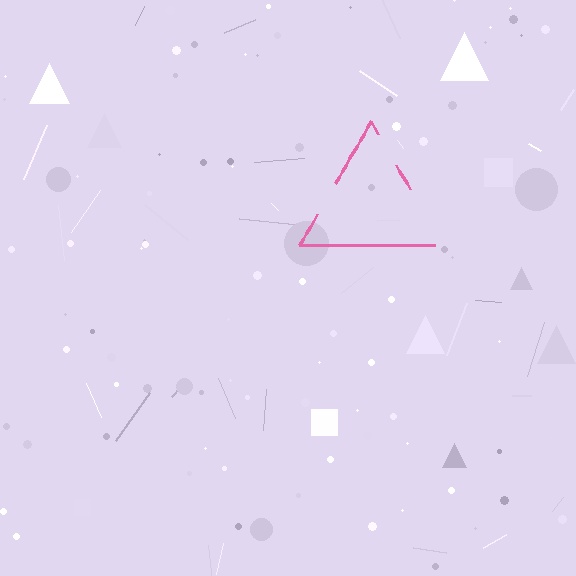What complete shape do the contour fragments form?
The contour fragments form a triangle.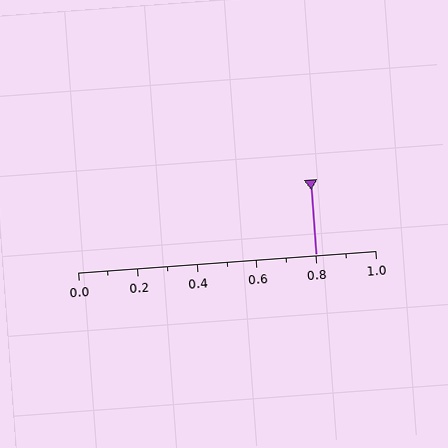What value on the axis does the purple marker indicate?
The marker indicates approximately 0.8.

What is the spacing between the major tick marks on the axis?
The major ticks are spaced 0.2 apart.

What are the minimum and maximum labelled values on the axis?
The axis runs from 0.0 to 1.0.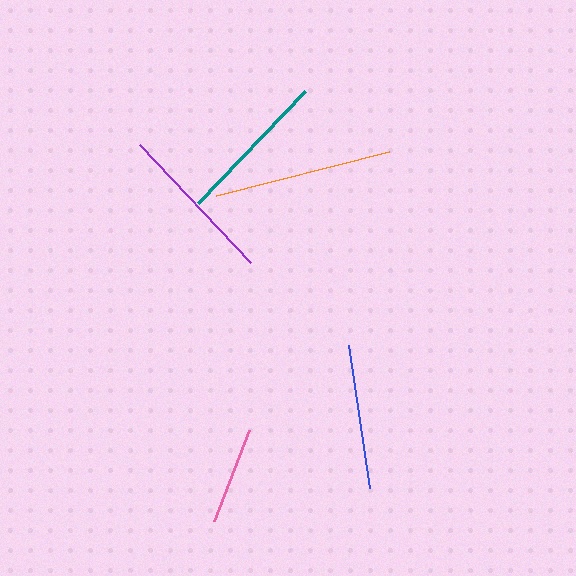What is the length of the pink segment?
The pink segment is approximately 97 pixels long.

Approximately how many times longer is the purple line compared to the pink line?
The purple line is approximately 1.7 times the length of the pink line.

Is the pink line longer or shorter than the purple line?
The purple line is longer than the pink line.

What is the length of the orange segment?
The orange segment is approximately 178 pixels long.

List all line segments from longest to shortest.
From longest to shortest: orange, purple, teal, blue, pink.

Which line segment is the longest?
The orange line is the longest at approximately 178 pixels.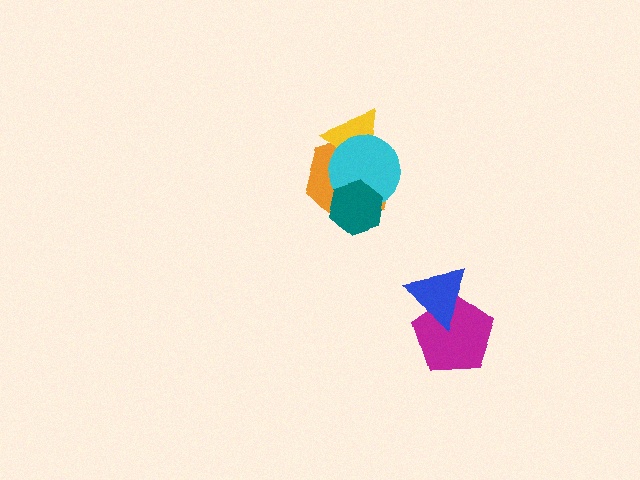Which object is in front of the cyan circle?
The teal hexagon is in front of the cyan circle.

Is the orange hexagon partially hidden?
Yes, it is partially covered by another shape.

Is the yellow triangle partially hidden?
Yes, it is partially covered by another shape.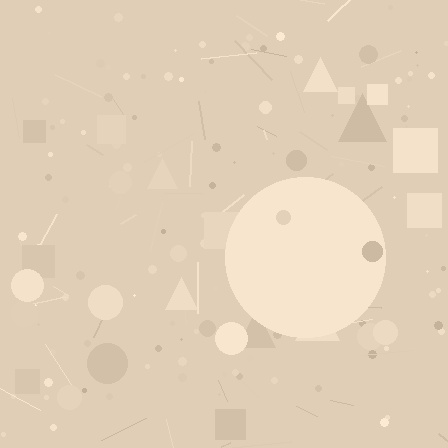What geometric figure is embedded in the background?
A circle is embedded in the background.